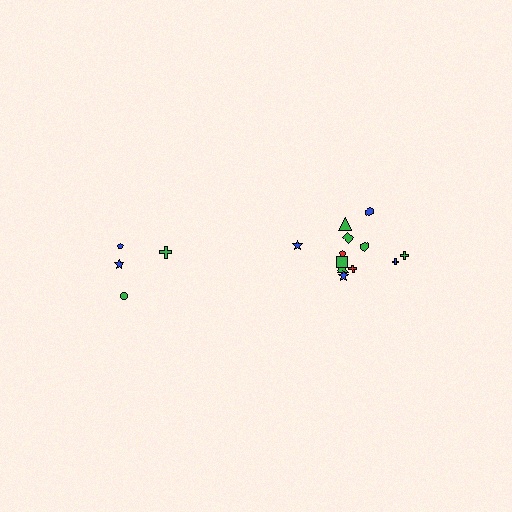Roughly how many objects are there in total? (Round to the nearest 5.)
Roughly 15 objects in total.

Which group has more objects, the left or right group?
The right group.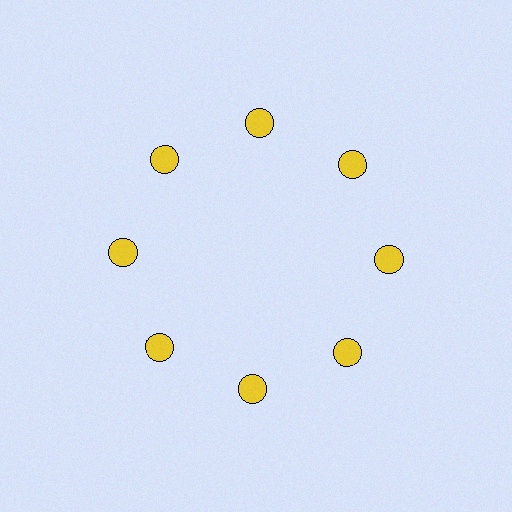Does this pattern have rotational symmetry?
Yes, this pattern has 8-fold rotational symmetry. It looks the same after rotating 45 degrees around the center.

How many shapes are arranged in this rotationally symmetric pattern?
There are 8 shapes, arranged in 8 groups of 1.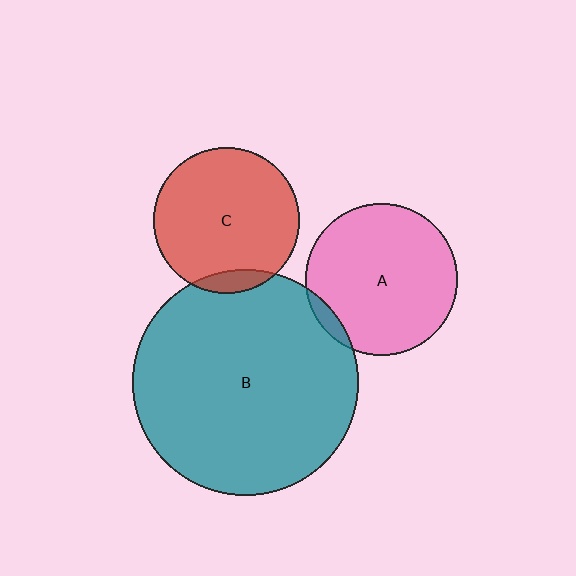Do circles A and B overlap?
Yes.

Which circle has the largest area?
Circle B (teal).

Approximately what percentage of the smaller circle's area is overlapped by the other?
Approximately 5%.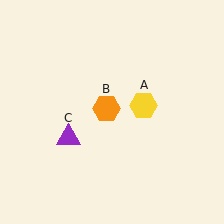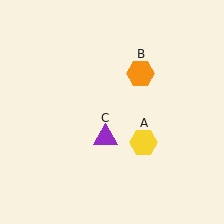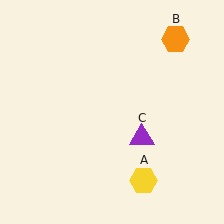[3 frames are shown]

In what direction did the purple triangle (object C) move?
The purple triangle (object C) moved right.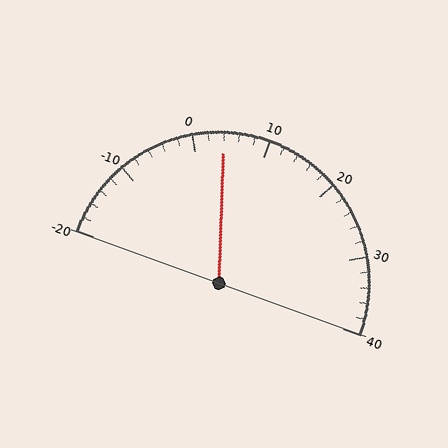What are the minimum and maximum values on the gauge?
The gauge ranges from -20 to 40.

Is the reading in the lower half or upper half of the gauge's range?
The reading is in the lower half of the range (-20 to 40).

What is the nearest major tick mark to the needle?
The nearest major tick mark is 0.